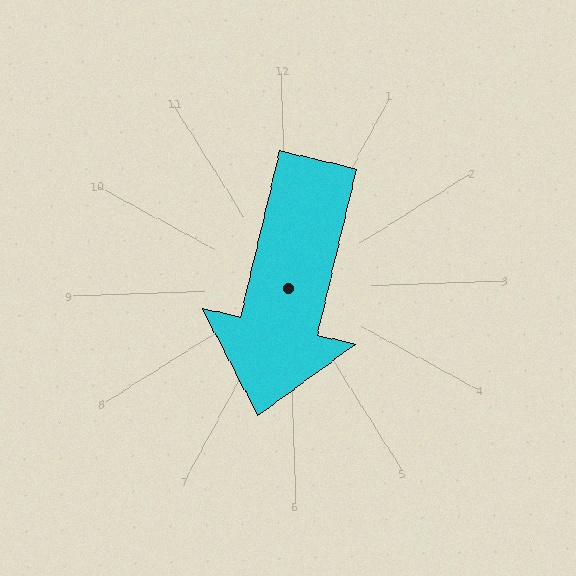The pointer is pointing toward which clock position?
Roughly 7 o'clock.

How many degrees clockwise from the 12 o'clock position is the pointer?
Approximately 195 degrees.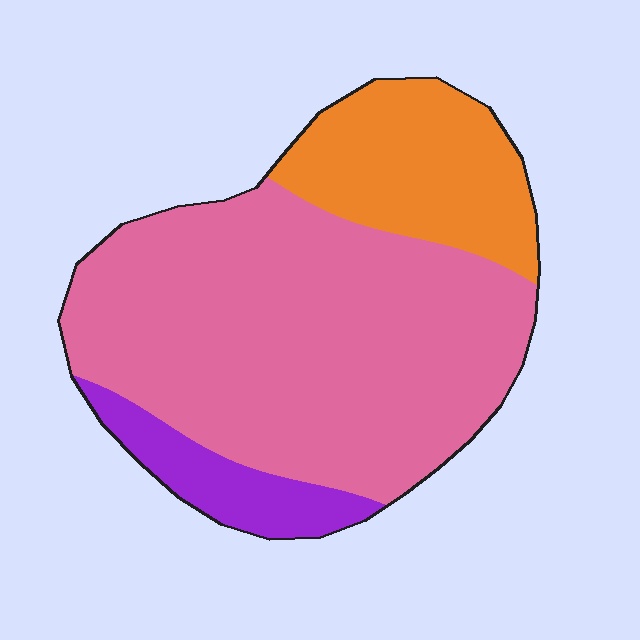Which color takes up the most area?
Pink, at roughly 70%.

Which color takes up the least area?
Purple, at roughly 10%.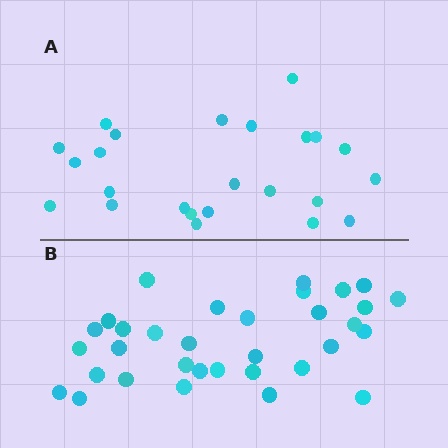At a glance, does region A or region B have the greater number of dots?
Region B (the bottom region) has more dots.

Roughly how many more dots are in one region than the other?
Region B has roughly 8 or so more dots than region A.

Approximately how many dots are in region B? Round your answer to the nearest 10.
About 30 dots. (The exact count is 33, which rounds to 30.)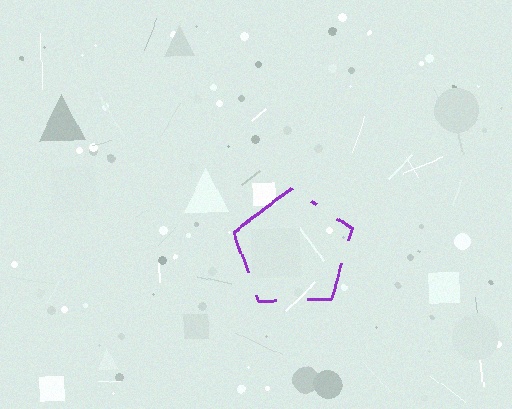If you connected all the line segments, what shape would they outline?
They would outline a pentagon.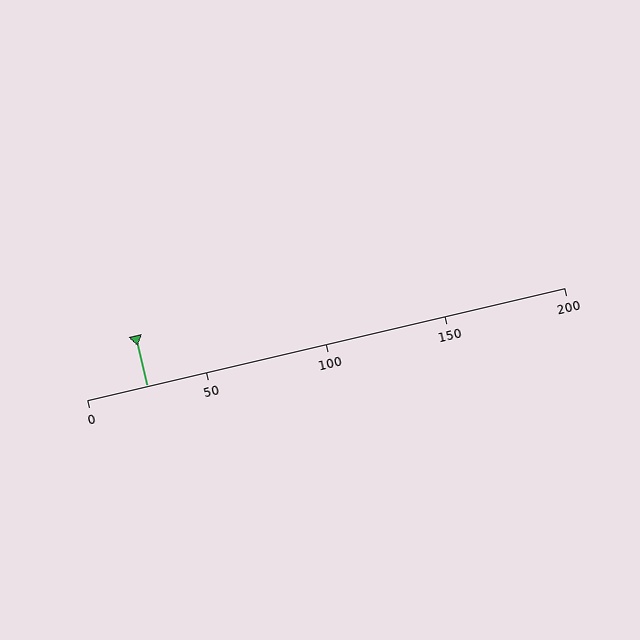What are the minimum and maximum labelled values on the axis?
The axis runs from 0 to 200.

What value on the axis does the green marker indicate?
The marker indicates approximately 25.